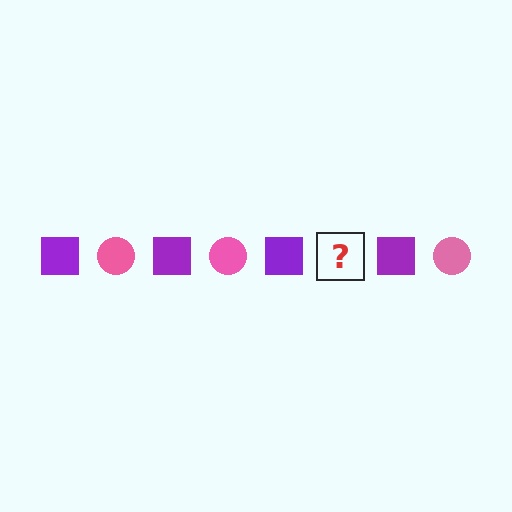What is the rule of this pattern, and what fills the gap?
The rule is that the pattern alternates between purple square and pink circle. The gap should be filled with a pink circle.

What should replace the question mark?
The question mark should be replaced with a pink circle.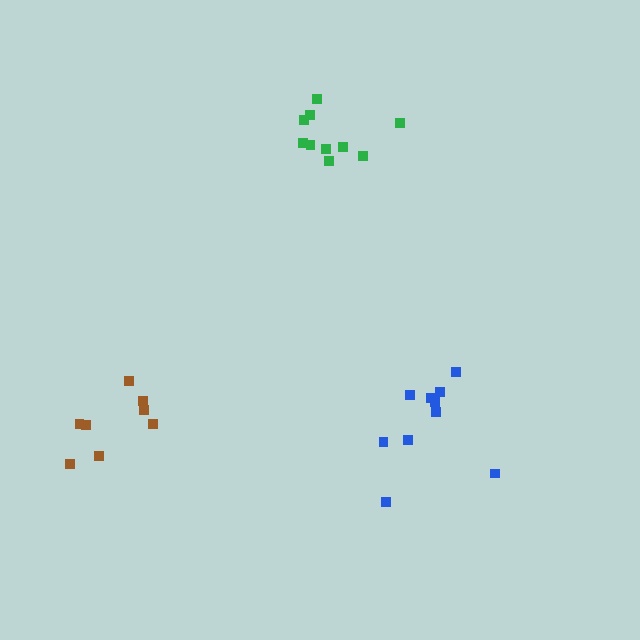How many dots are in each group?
Group 1: 10 dots, Group 2: 8 dots, Group 3: 10 dots (28 total).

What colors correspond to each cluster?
The clusters are colored: blue, brown, green.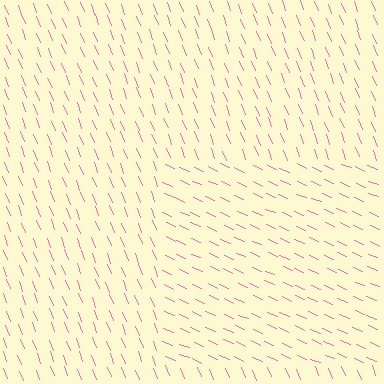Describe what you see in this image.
The image is filled with small pink line segments. A rectangle region in the image has lines oriented differently from the surrounding lines, creating a visible texture boundary.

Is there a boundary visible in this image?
Yes, there is a texture boundary formed by a change in line orientation.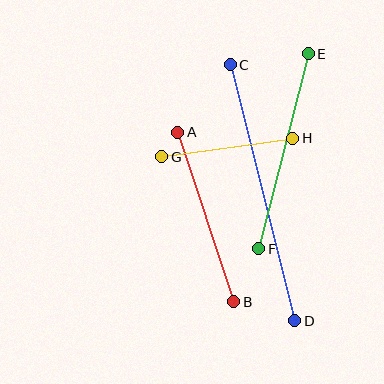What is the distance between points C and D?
The distance is approximately 264 pixels.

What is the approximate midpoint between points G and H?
The midpoint is at approximately (227, 148) pixels.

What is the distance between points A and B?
The distance is approximately 178 pixels.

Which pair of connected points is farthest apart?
Points C and D are farthest apart.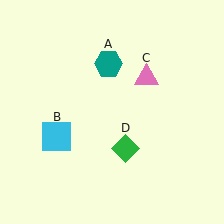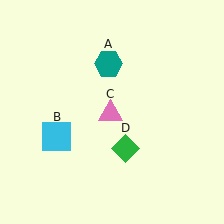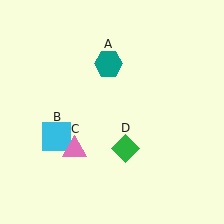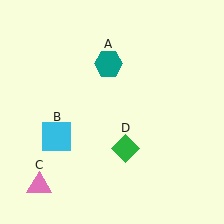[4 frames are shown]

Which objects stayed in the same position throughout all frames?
Teal hexagon (object A) and cyan square (object B) and green diamond (object D) remained stationary.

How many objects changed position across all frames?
1 object changed position: pink triangle (object C).